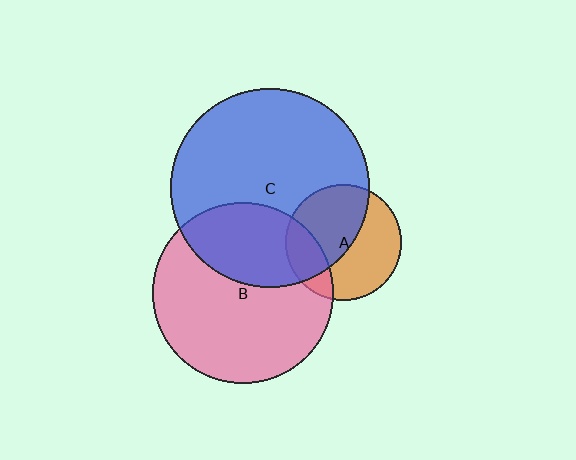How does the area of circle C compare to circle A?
Approximately 2.9 times.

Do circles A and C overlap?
Yes.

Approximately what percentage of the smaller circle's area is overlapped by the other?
Approximately 50%.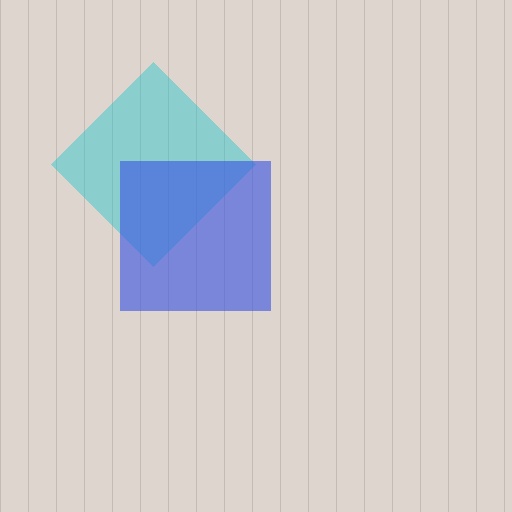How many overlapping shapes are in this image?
There are 2 overlapping shapes in the image.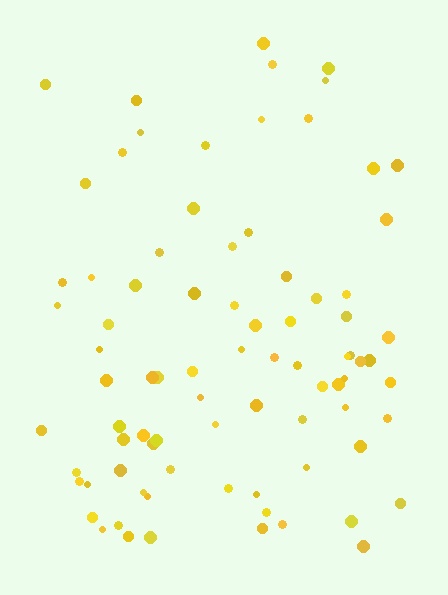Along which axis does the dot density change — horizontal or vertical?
Vertical.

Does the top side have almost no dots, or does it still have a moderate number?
Still a moderate number, just noticeably fewer than the bottom.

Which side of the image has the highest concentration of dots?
The bottom.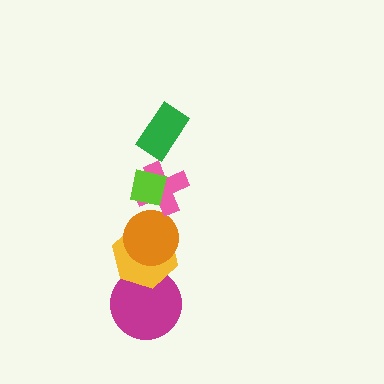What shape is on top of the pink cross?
The lime square is on top of the pink cross.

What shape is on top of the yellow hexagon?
The orange circle is on top of the yellow hexagon.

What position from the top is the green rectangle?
The green rectangle is 1st from the top.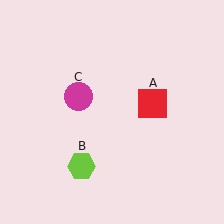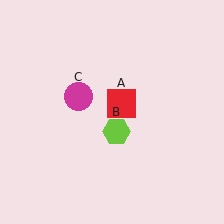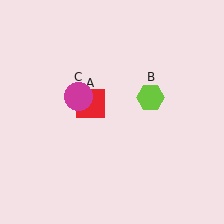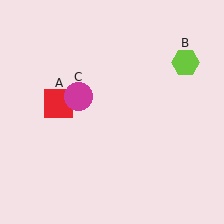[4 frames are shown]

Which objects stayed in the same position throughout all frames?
Magenta circle (object C) remained stationary.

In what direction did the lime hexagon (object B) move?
The lime hexagon (object B) moved up and to the right.